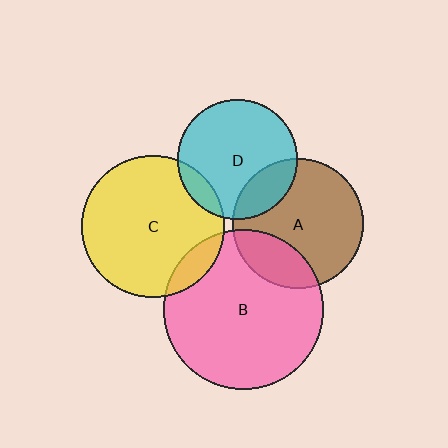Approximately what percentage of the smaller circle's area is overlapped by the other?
Approximately 25%.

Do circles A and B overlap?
Yes.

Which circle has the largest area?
Circle B (pink).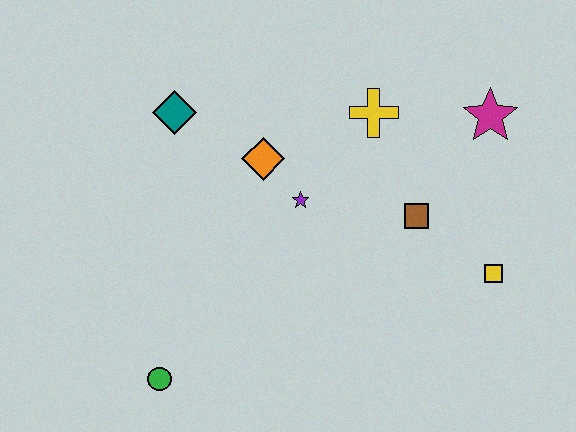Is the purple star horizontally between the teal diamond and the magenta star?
Yes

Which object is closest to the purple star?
The orange diamond is closest to the purple star.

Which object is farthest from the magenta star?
The green circle is farthest from the magenta star.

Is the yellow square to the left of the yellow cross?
No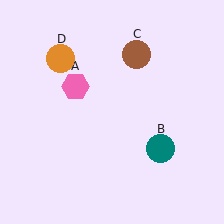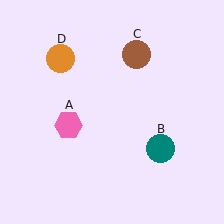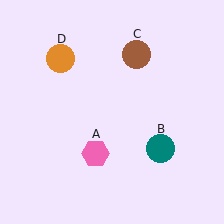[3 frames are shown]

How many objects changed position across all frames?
1 object changed position: pink hexagon (object A).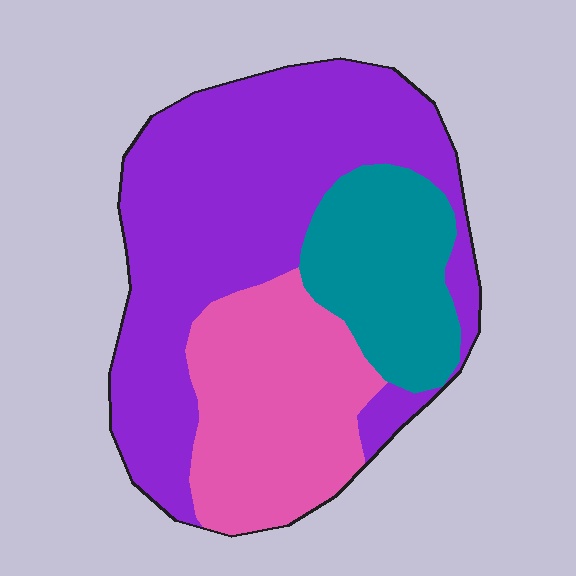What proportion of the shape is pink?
Pink takes up about one quarter (1/4) of the shape.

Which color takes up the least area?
Teal, at roughly 20%.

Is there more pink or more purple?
Purple.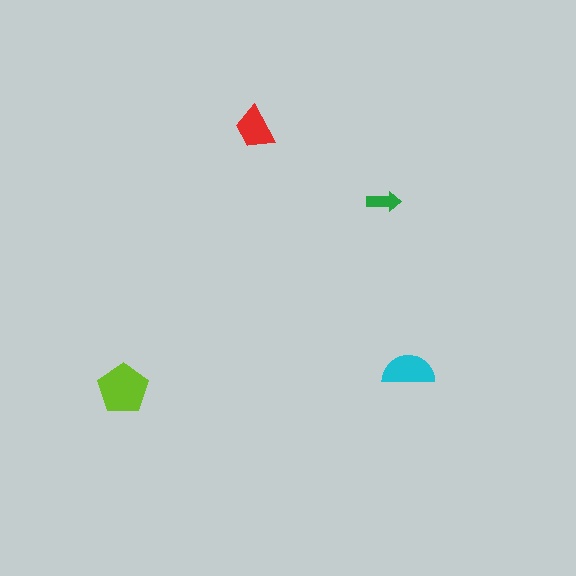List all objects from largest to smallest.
The lime pentagon, the cyan semicircle, the red trapezoid, the green arrow.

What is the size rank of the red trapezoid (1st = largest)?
3rd.